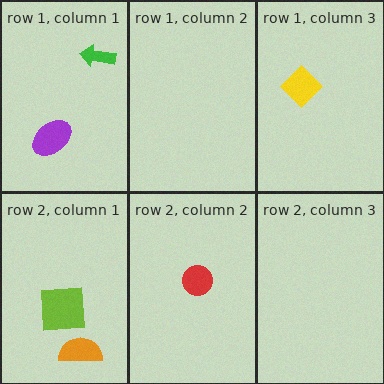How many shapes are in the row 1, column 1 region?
2.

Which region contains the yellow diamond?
The row 1, column 3 region.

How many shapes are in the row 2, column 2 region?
1.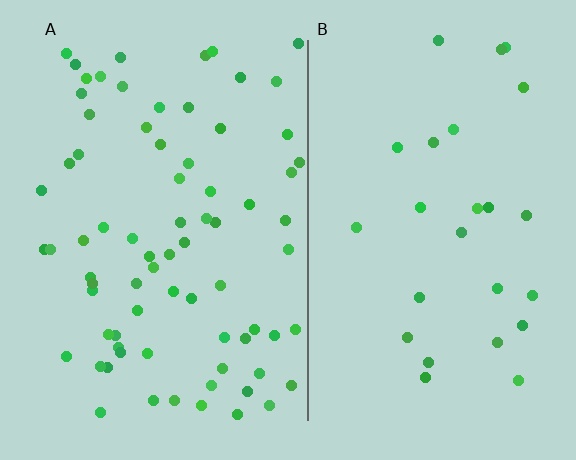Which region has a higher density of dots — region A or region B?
A (the left).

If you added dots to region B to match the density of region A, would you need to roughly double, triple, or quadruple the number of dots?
Approximately triple.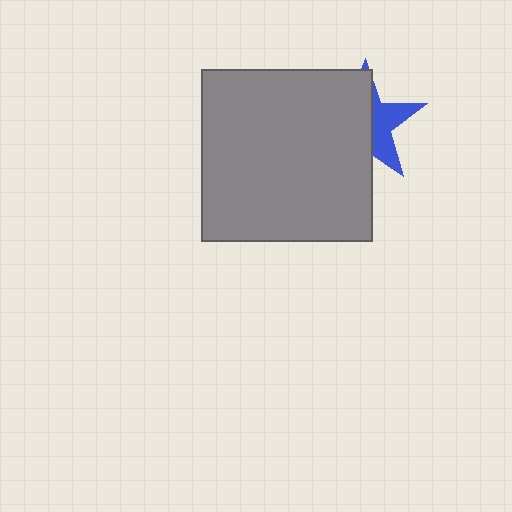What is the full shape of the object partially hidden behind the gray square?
The partially hidden object is a blue star.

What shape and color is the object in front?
The object in front is a gray square.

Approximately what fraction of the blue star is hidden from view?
Roughly 63% of the blue star is hidden behind the gray square.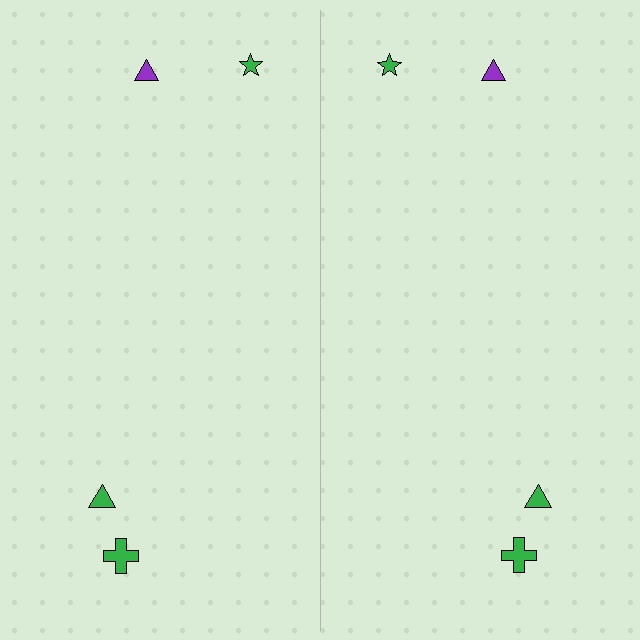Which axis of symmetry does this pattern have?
The pattern has a vertical axis of symmetry running through the center of the image.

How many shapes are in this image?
There are 8 shapes in this image.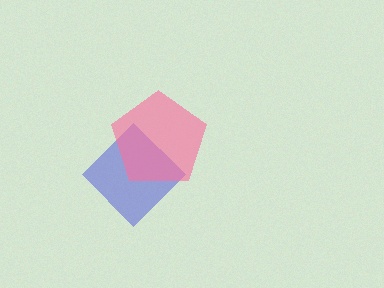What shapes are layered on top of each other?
The layered shapes are: a blue diamond, a pink pentagon.